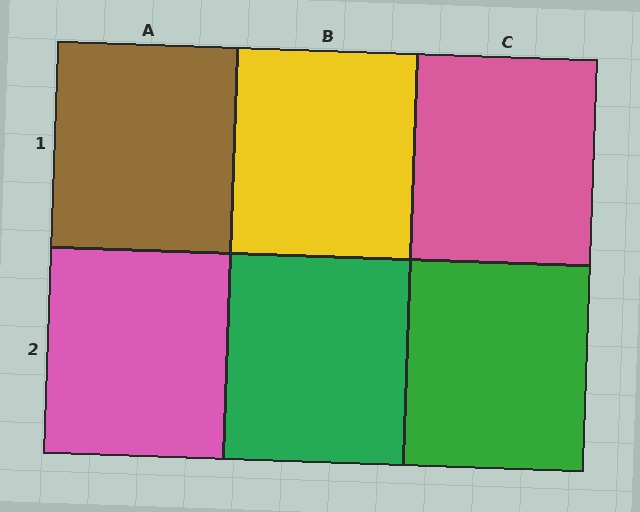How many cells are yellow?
1 cell is yellow.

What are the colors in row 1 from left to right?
Brown, yellow, pink.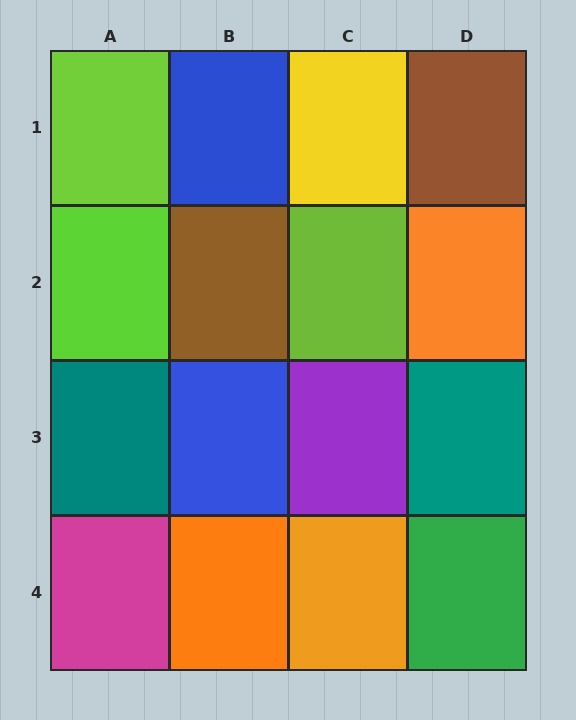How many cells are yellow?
1 cell is yellow.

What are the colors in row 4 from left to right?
Magenta, orange, orange, green.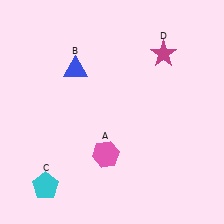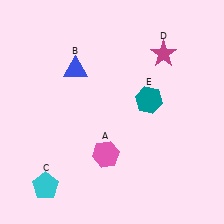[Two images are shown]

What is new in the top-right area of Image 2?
A teal hexagon (E) was added in the top-right area of Image 2.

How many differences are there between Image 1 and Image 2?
There is 1 difference between the two images.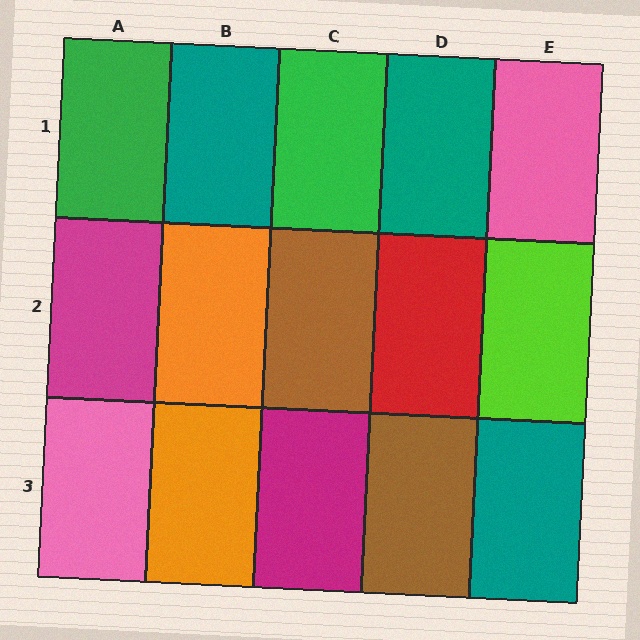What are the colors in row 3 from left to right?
Pink, orange, magenta, brown, teal.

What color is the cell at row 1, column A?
Green.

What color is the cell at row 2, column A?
Magenta.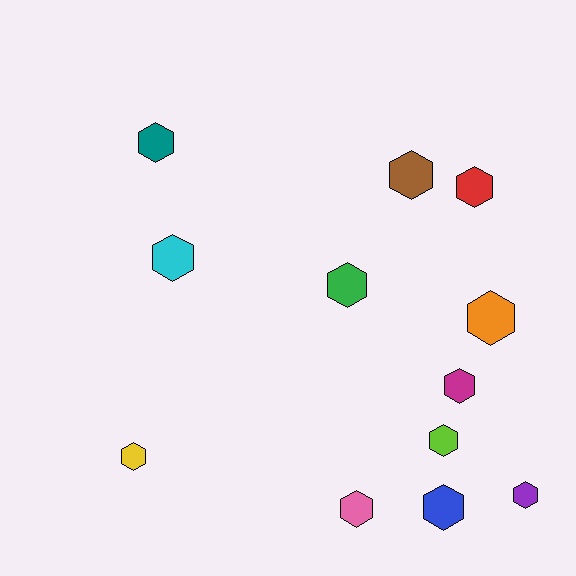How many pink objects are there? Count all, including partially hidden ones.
There is 1 pink object.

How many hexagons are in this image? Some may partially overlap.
There are 12 hexagons.